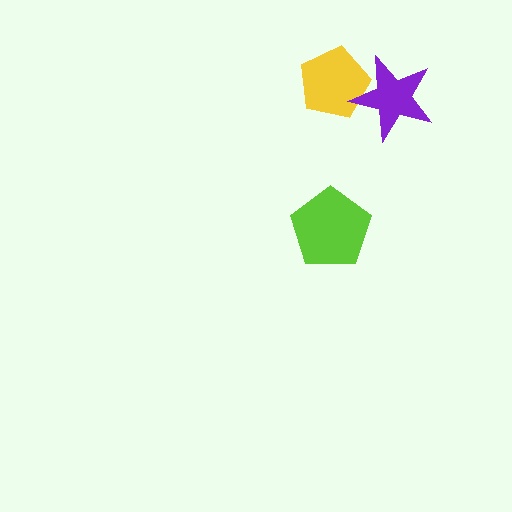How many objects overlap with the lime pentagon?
0 objects overlap with the lime pentagon.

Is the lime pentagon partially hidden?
No, no other shape covers it.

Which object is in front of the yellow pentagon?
The purple star is in front of the yellow pentagon.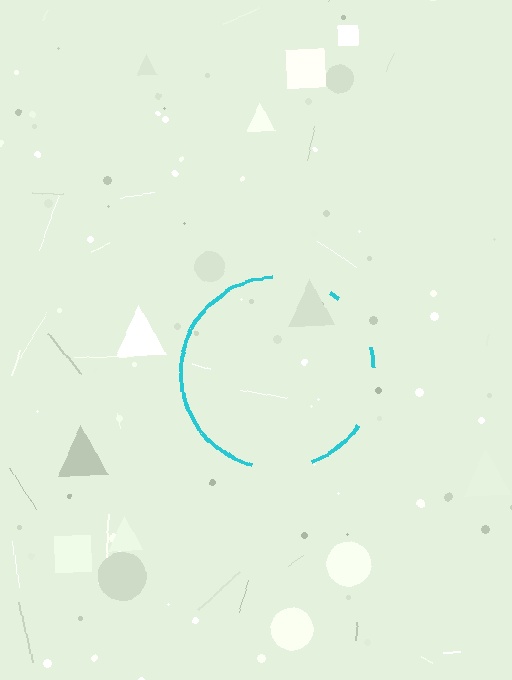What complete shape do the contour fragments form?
The contour fragments form a circle.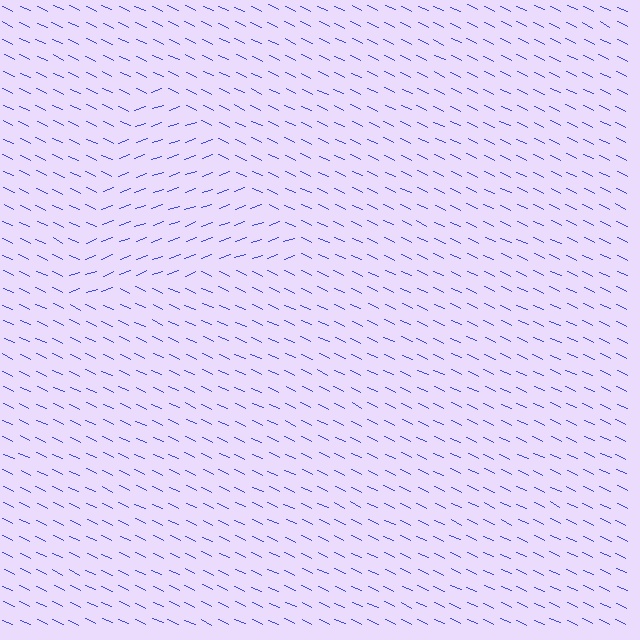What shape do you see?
I see a triangle.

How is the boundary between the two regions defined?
The boundary is defined purely by a change in line orientation (approximately 45 degrees difference). All lines are the same color and thickness.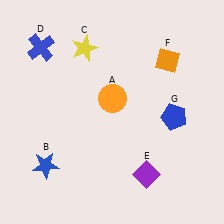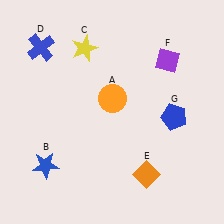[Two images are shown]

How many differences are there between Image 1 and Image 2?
There are 2 differences between the two images.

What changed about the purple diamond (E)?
In Image 1, E is purple. In Image 2, it changed to orange.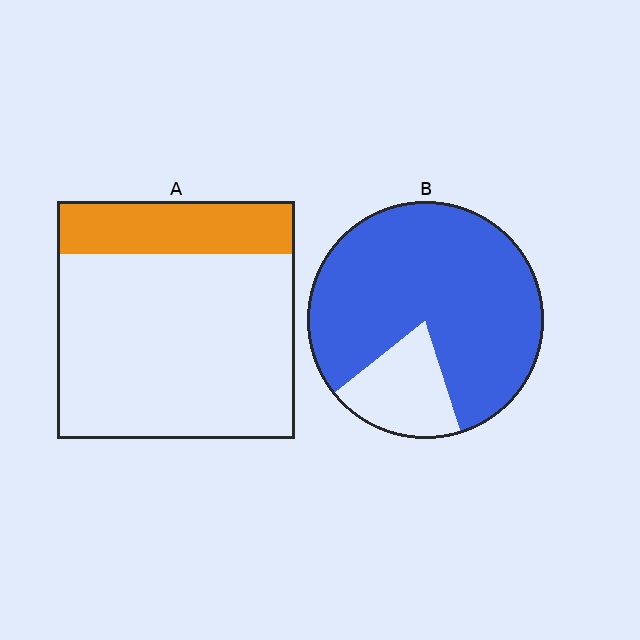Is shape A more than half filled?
No.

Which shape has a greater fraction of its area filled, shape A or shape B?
Shape B.